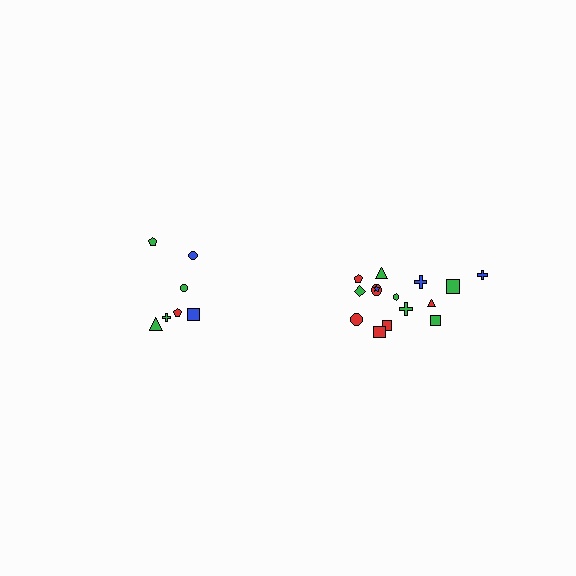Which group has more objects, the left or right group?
The right group.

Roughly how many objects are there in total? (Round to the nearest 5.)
Roughly 20 objects in total.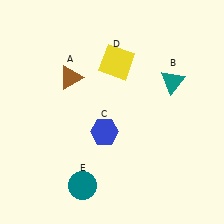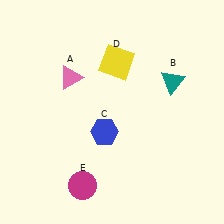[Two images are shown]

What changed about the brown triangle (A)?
In Image 1, A is brown. In Image 2, it changed to pink.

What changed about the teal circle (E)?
In Image 1, E is teal. In Image 2, it changed to magenta.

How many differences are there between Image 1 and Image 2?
There are 2 differences between the two images.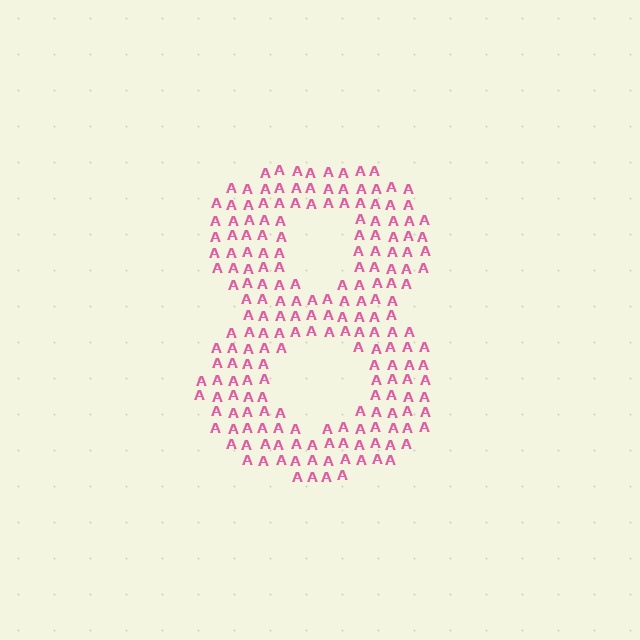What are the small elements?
The small elements are letter A's.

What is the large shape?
The large shape is the digit 8.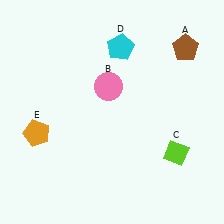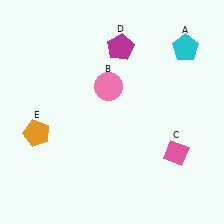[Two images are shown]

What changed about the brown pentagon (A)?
In Image 1, A is brown. In Image 2, it changed to cyan.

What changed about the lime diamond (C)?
In Image 1, C is lime. In Image 2, it changed to pink.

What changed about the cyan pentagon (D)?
In Image 1, D is cyan. In Image 2, it changed to magenta.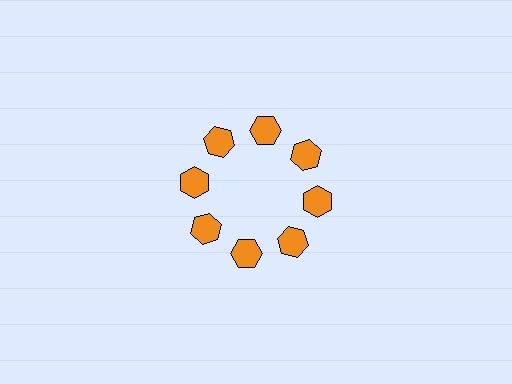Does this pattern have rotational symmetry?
Yes, this pattern has 8-fold rotational symmetry. It looks the same after rotating 45 degrees around the center.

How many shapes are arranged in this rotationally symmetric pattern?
There are 8 shapes, arranged in 8 groups of 1.